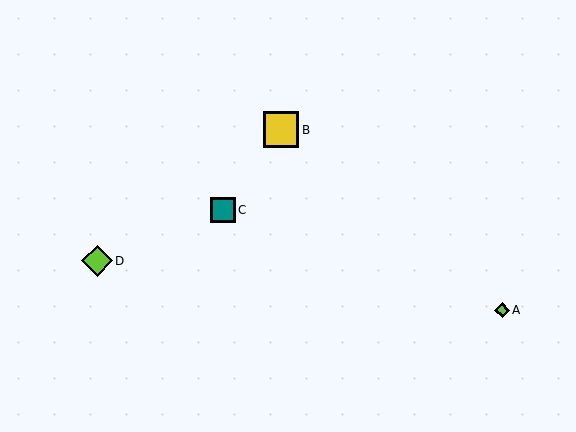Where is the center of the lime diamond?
The center of the lime diamond is at (97, 261).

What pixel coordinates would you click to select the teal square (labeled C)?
Click at (223, 210) to select the teal square C.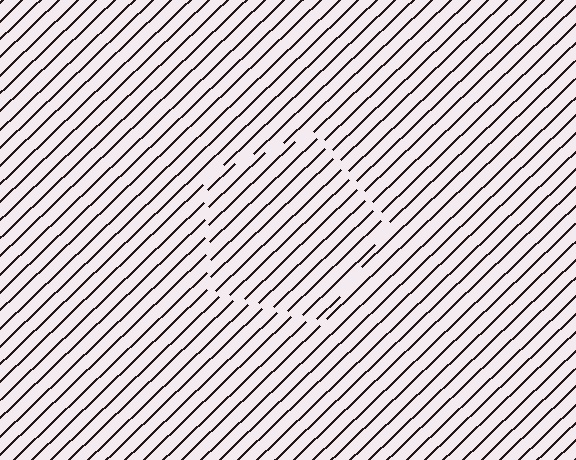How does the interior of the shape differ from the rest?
The interior of the shape contains the same grating, shifted by half a period — the contour is defined by the phase discontinuity where line-ends from the inner and outer gratings abut.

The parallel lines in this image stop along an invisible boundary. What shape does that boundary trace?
An illusory pentagon. The interior of the shape contains the same grating, shifted by half a period — the contour is defined by the phase discontinuity where line-ends from the inner and outer gratings abut.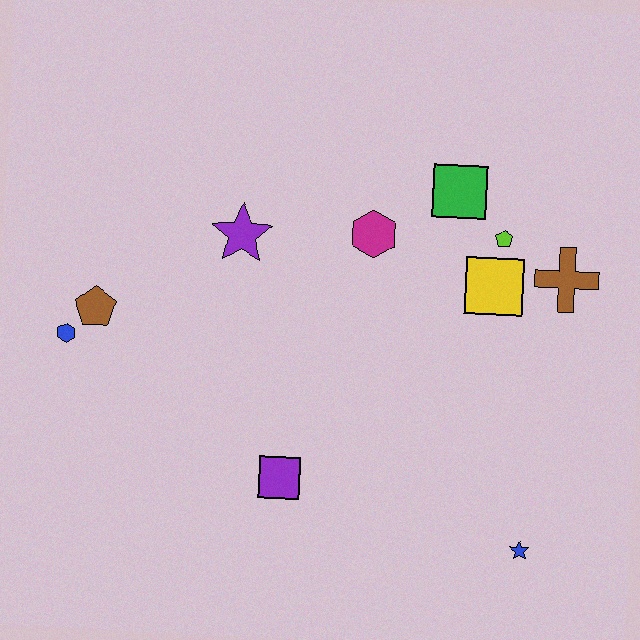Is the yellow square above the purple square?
Yes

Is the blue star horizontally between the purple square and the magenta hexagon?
No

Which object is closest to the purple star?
The magenta hexagon is closest to the purple star.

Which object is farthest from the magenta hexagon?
The blue star is farthest from the magenta hexagon.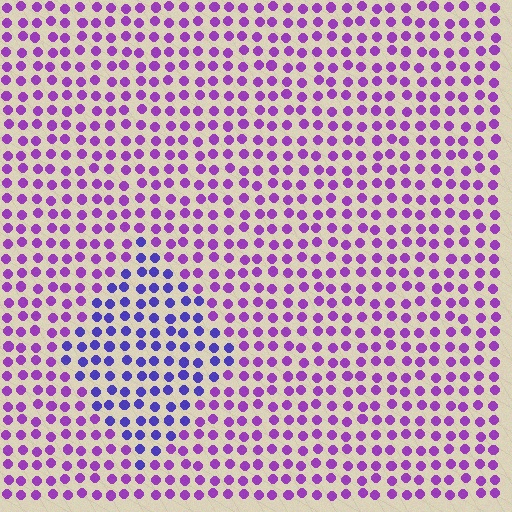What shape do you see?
I see a diamond.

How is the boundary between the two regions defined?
The boundary is defined purely by a slight shift in hue (about 38 degrees). Spacing, size, and orientation are identical on both sides.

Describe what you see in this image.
The image is filled with small purple elements in a uniform arrangement. A diamond-shaped region is visible where the elements are tinted to a slightly different hue, forming a subtle color boundary.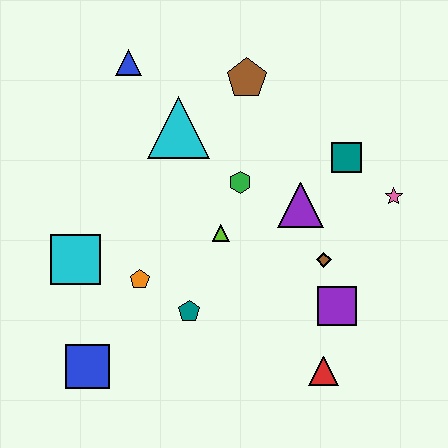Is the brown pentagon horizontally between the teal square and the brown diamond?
No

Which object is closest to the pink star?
The teal square is closest to the pink star.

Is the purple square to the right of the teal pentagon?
Yes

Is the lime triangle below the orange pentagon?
No